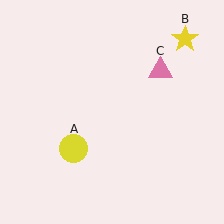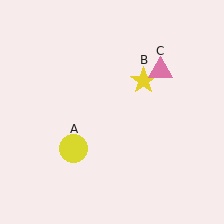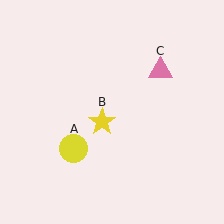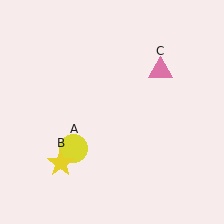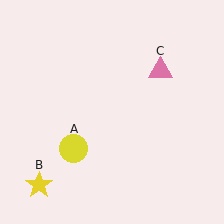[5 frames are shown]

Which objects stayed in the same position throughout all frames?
Yellow circle (object A) and pink triangle (object C) remained stationary.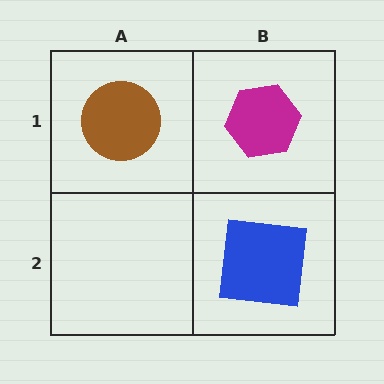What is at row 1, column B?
A magenta hexagon.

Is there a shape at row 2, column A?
No, that cell is empty.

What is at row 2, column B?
A blue square.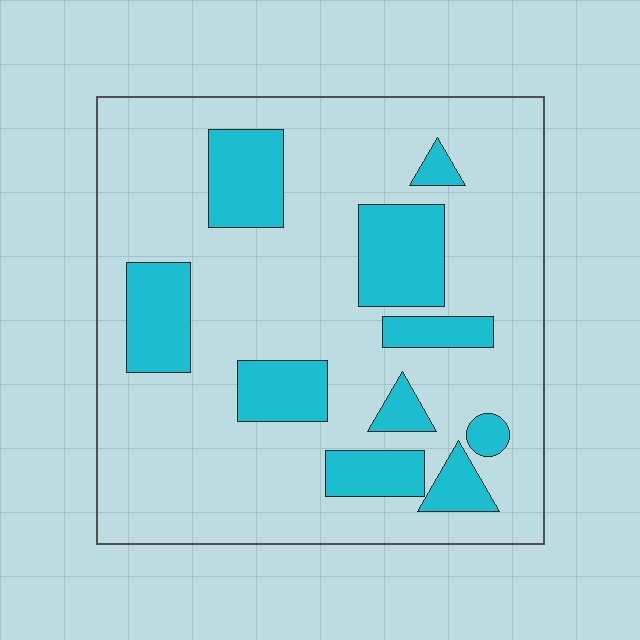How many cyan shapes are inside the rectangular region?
10.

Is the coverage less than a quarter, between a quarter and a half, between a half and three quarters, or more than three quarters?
Less than a quarter.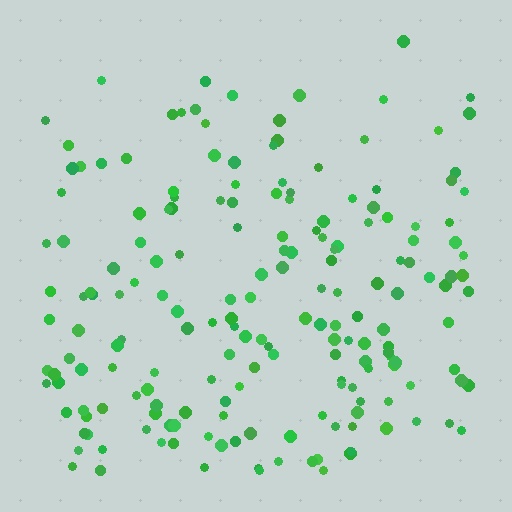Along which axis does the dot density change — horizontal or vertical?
Vertical.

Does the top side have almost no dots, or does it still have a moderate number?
Still a moderate number, just noticeably fewer than the bottom.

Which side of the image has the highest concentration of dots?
The bottom.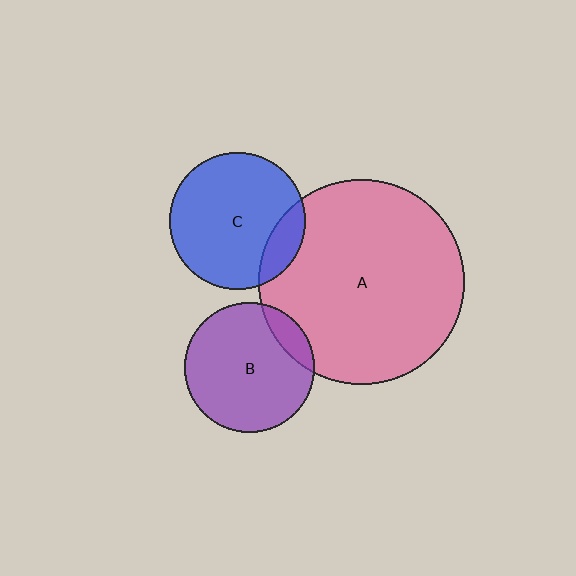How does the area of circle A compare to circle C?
Approximately 2.3 times.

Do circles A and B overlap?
Yes.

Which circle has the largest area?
Circle A (pink).